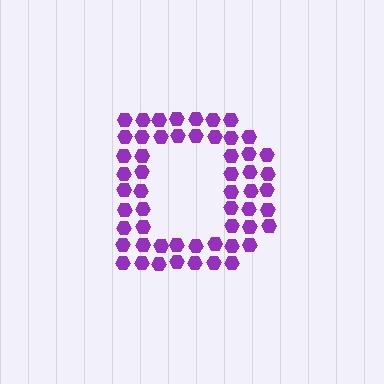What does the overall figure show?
The overall figure shows the letter D.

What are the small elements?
The small elements are hexagons.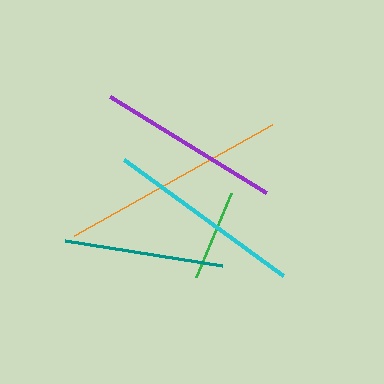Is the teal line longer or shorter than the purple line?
The purple line is longer than the teal line.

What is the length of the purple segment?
The purple segment is approximately 183 pixels long.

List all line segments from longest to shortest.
From longest to shortest: orange, cyan, purple, teal, green.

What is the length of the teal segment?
The teal segment is approximately 158 pixels long.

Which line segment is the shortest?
The green line is the shortest at approximately 91 pixels.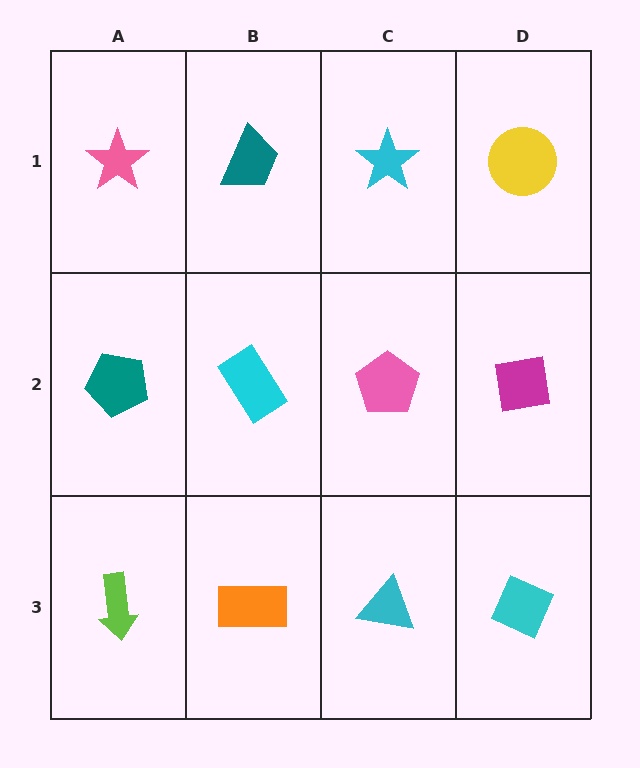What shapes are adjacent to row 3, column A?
A teal pentagon (row 2, column A), an orange rectangle (row 3, column B).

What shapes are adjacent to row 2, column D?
A yellow circle (row 1, column D), a cyan diamond (row 3, column D), a pink pentagon (row 2, column C).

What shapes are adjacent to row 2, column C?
A cyan star (row 1, column C), a cyan triangle (row 3, column C), a cyan rectangle (row 2, column B), a magenta square (row 2, column D).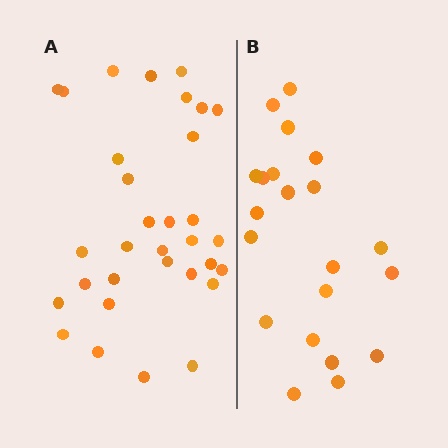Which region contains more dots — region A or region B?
Region A (the left region) has more dots.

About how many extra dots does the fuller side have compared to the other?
Region A has roughly 12 or so more dots than region B.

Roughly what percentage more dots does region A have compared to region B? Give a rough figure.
About 50% more.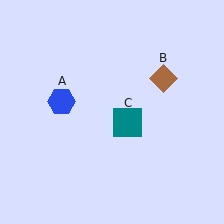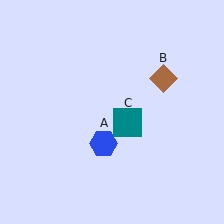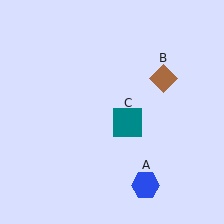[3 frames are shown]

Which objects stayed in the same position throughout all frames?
Brown diamond (object B) and teal square (object C) remained stationary.